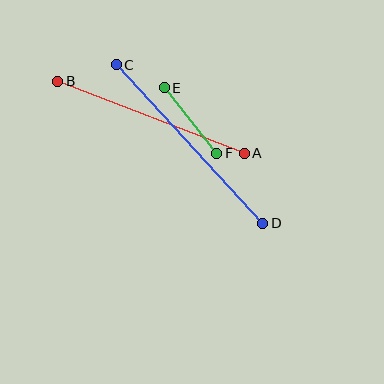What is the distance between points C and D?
The distance is approximately 215 pixels.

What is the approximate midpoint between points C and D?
The midpoint is at approximately (189, 144) pixels.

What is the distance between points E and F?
The distance is approximately 84 pixels.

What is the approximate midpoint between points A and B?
The midpoint is at approximately (151, 117) pixels.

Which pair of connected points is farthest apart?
Points C and D are farthest apart.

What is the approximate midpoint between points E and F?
The midpoint is at approximately (191, 121) pixels.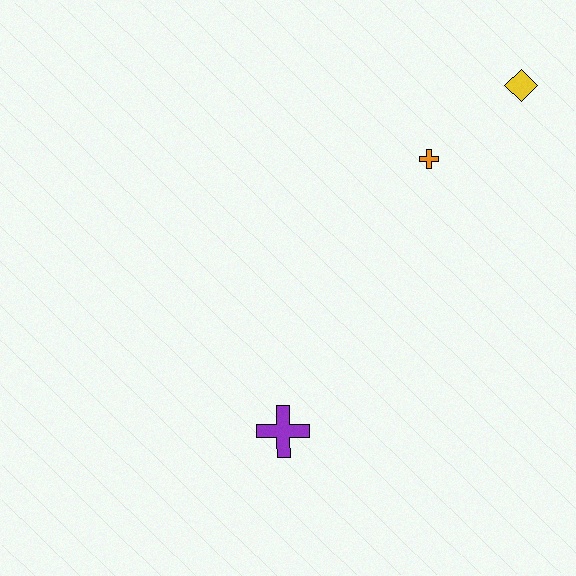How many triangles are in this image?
There are no triangles.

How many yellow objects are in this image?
There is 1 yellow object.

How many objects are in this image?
There are 3 objects.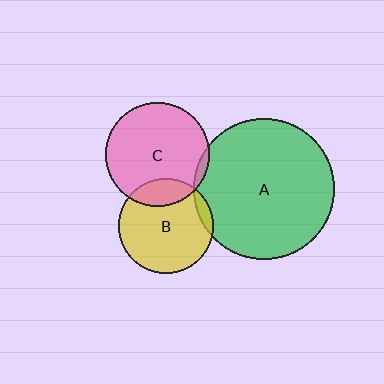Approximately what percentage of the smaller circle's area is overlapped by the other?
Approximately 5%.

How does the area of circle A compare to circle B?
Approximately 2.2 times.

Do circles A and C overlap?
Yes.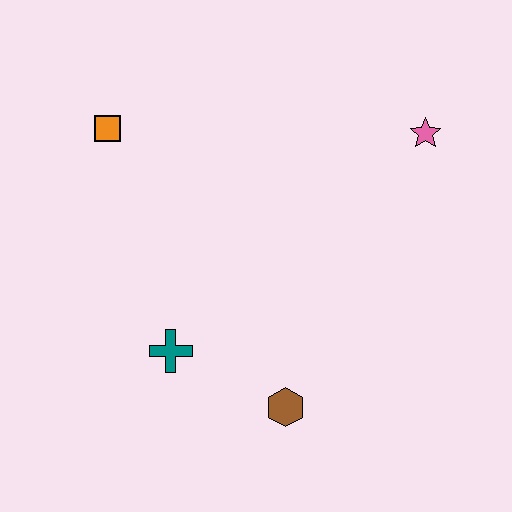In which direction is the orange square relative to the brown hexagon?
The orange square is above the brown hexagon.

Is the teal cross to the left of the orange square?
No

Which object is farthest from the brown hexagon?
The orange square is farthest from the brown hexagon.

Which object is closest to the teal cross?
The brown hexagon is closest to the teal cross.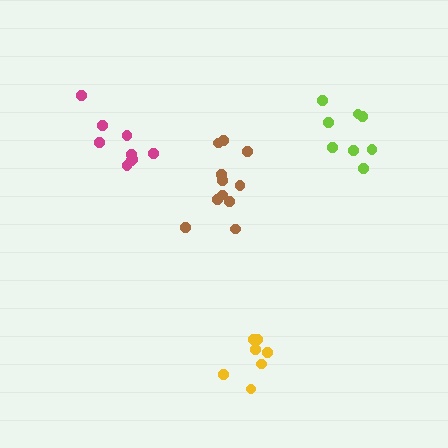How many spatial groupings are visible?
There are 4 spatial groupings.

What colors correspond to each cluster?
The clusters are colored: brown, lime, yellow, magenta.